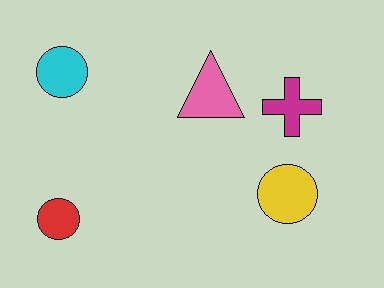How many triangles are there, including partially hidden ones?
There is 1 triangle.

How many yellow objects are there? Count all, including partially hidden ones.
There is 1 yellow object.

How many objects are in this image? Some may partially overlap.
There are 5 objects.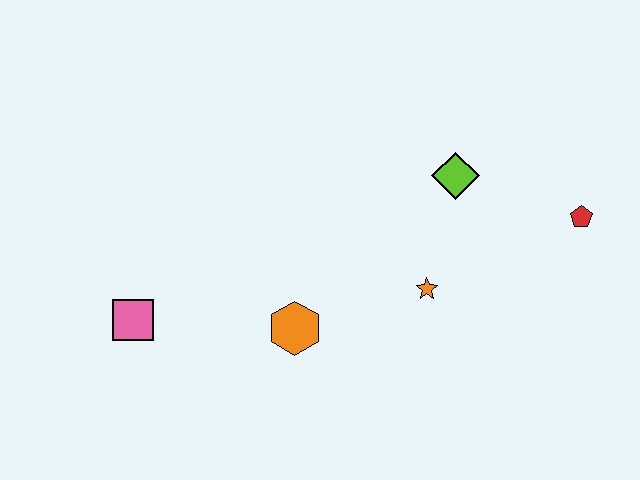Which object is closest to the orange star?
The lime diamond is closest to the orange star.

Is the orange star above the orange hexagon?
Yes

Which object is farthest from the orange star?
The pink square is farthest from the orange star.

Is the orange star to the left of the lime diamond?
Yes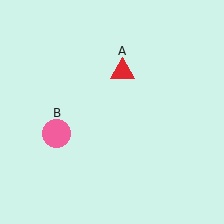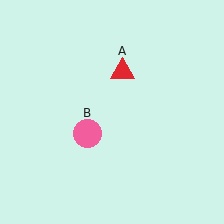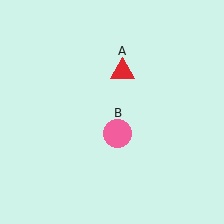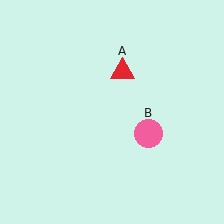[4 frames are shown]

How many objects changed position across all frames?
1 object changed position: pink circle (object B).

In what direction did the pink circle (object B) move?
The pink circle (object B) moved right.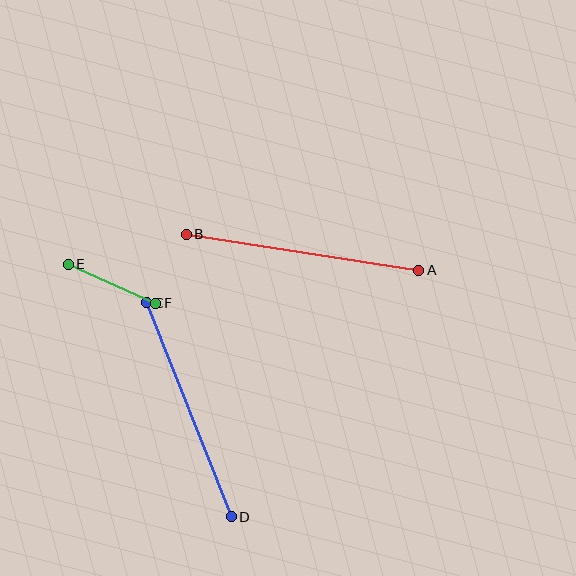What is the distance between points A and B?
The distance is approximately 235 pixels.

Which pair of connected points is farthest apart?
Points A and B are farthest apart.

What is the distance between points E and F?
The distance is approximately 96 pixels.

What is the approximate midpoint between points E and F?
The midpoint is at approximately (112, 284) pixels.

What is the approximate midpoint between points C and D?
The midpoint is at approximately (189, 410) pixels.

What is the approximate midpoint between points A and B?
The midpoint is at approximately (303, 252) pixels.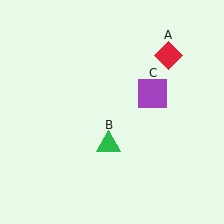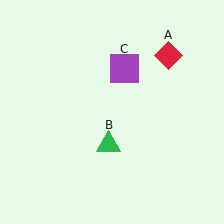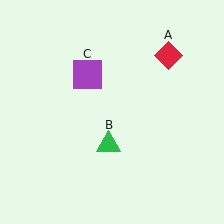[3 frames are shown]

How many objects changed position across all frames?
1 object changed position: purple square (object C).